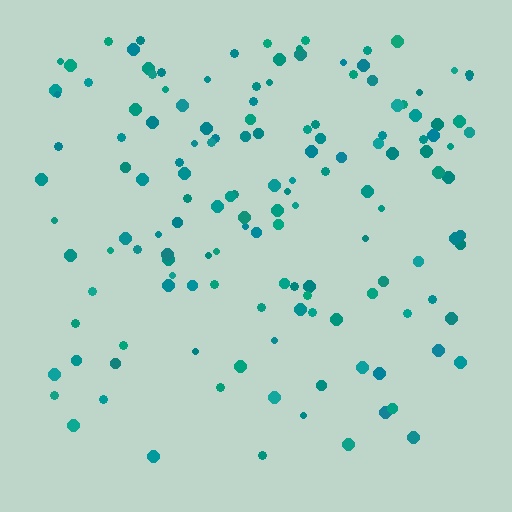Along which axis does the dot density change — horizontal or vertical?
Vertical.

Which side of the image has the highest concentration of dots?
The top.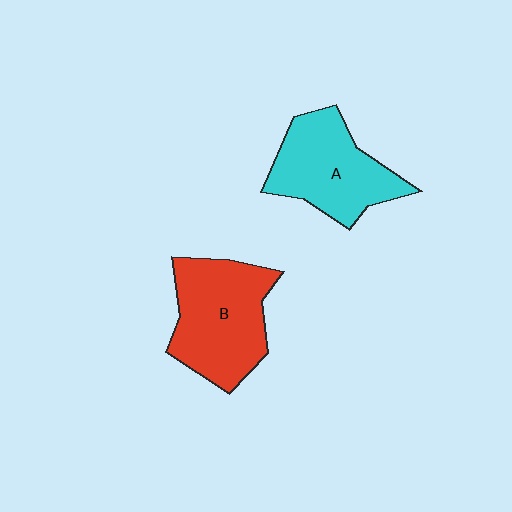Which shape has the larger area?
Shape B (red).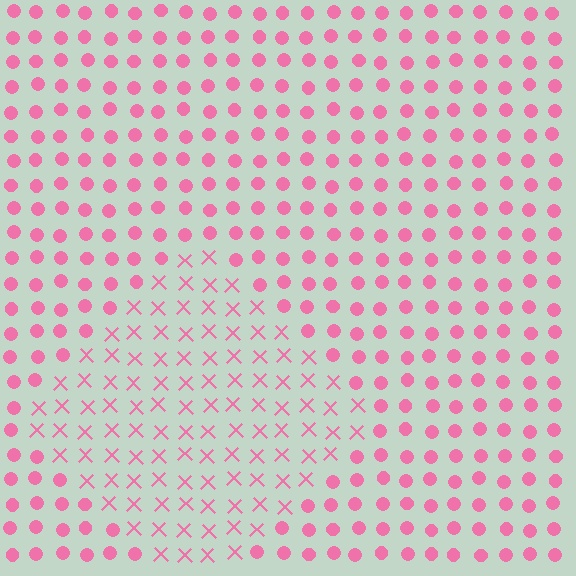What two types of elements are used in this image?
The image uses X marks inside the diamond region and circles outside it.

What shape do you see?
I see a diamond.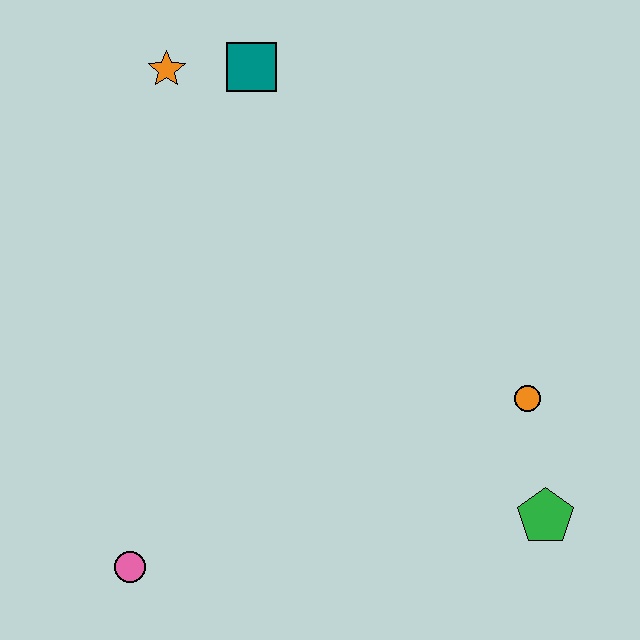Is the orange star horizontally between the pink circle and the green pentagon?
Yes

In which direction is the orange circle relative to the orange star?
The orange circle is to the right of the orange star.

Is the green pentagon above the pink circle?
Yes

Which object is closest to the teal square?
The orange star is closest to the teal square.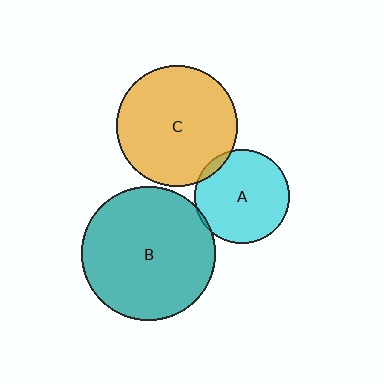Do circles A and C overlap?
Yes.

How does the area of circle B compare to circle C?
Approximately 1.2 times.